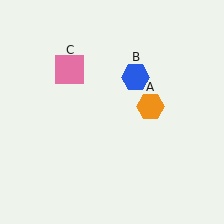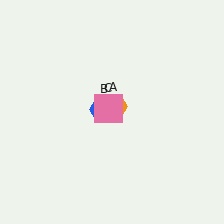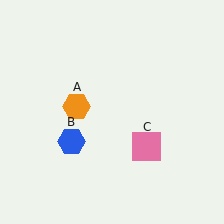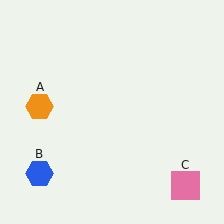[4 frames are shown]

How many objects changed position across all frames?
3 objects changed position: orange hexagon (object A), blue hexagon (object B), pink square (object C).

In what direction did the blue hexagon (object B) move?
The blue hexagon (object B) moved down and to the left.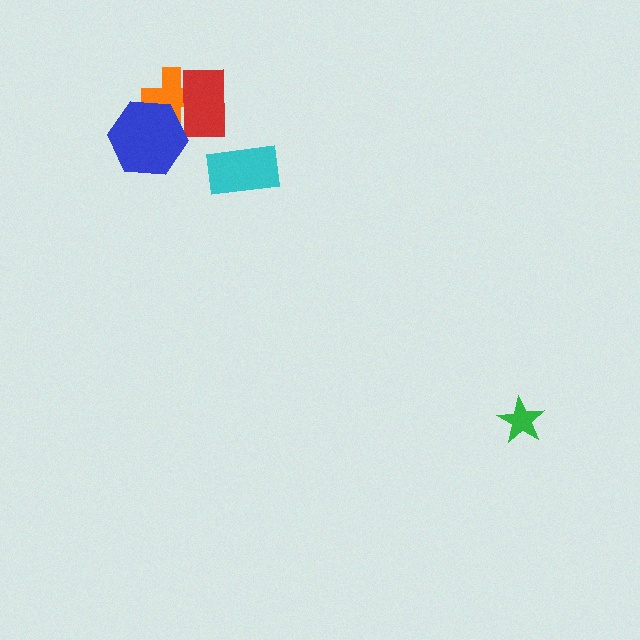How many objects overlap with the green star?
0 objects overlap with the green star.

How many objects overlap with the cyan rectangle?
0 objects overlap with the cyan rectangle.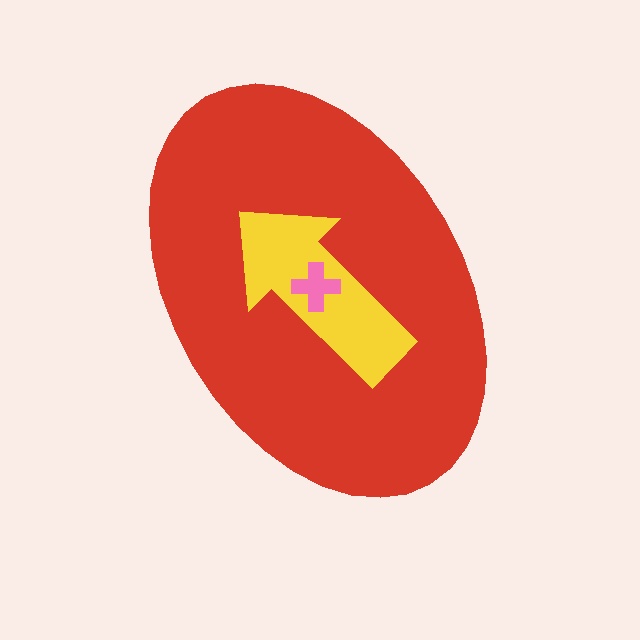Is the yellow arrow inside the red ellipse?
Yes.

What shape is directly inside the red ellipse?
The yellow arrow.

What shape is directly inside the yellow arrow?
The pink cross.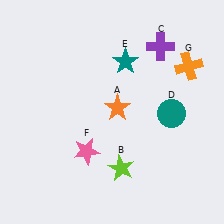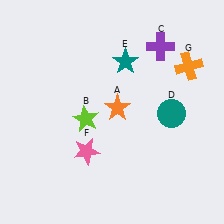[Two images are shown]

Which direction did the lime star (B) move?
The lime star (B) moved up.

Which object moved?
The lime star (B) moved up.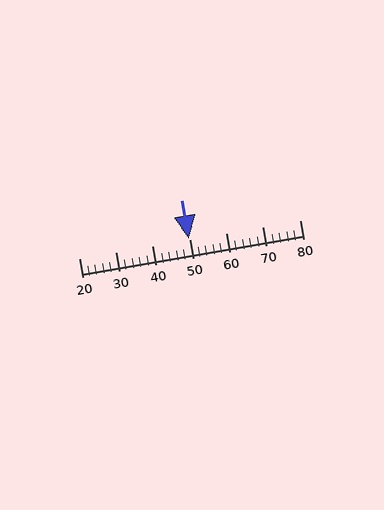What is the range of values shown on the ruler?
The ruler shows values from 20 to 80.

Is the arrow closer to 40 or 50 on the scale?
The arrow is closer to 50.